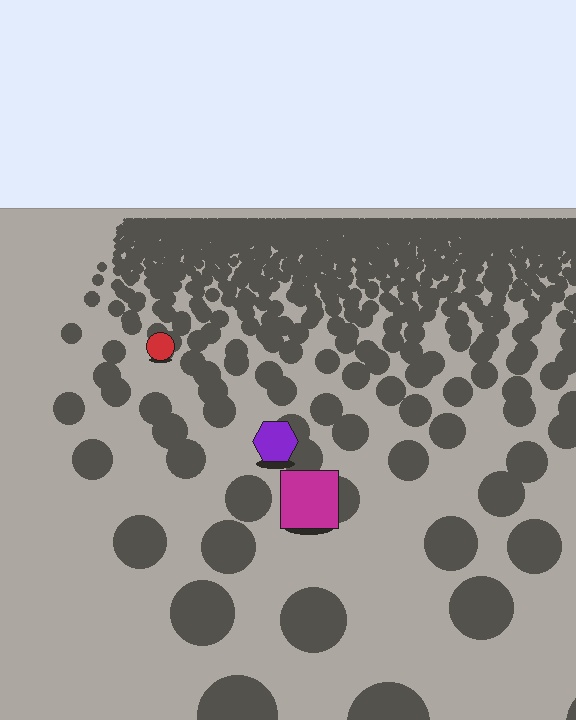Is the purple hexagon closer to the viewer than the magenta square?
No. The magenta square is closer — you can tell from the texture gradient: the ground texture is coarser near it.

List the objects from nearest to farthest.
From nearest to farthest: the magenta square, the purple hexagon, the red circle.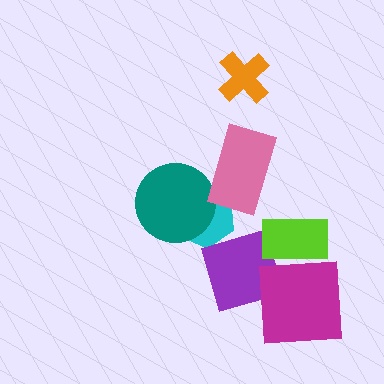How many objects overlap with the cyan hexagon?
3 objects overlap with the cyan hexagon.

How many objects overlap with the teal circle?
1 object overlaps with the teal circle.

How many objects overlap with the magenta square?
2 objects overlap with the magenta square.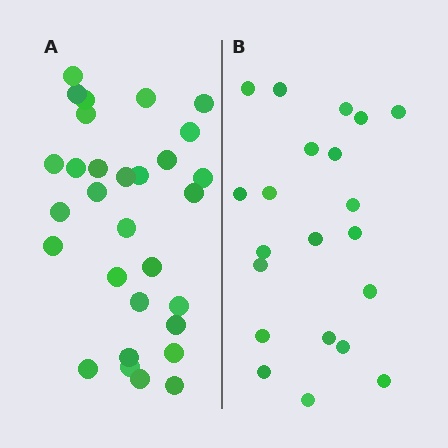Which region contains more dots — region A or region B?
Region A (the left region) has more dots.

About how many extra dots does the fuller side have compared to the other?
Region A has roughly 8 or so more dots than region B.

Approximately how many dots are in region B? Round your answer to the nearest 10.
About 20 dots. (The exact count is 21, which rounds to 20.)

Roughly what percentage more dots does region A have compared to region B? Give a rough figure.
About 45% more.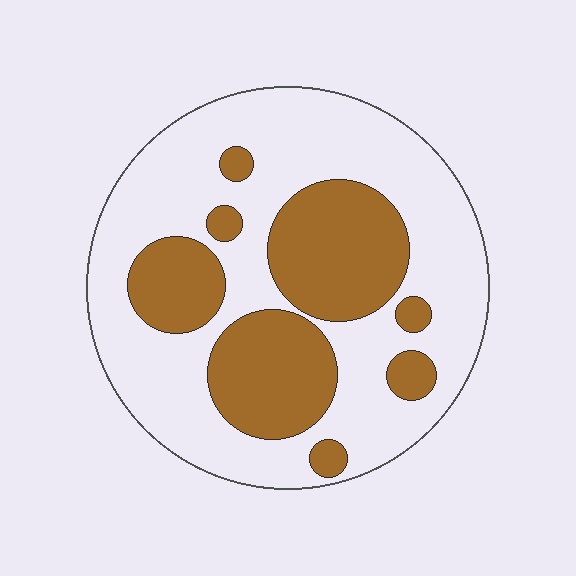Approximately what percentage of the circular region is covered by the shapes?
Approximately 35%.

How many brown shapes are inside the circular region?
8.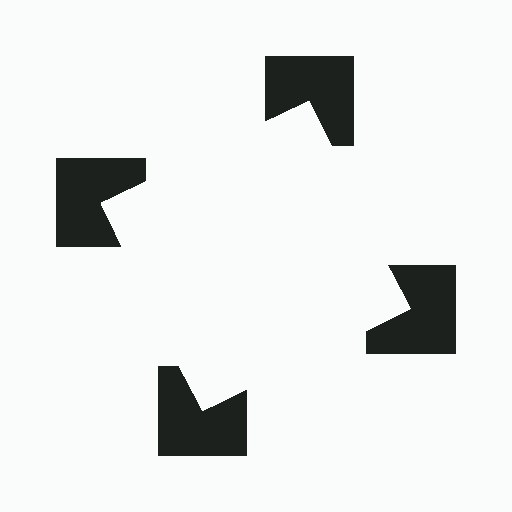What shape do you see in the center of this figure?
An illusory square — its edges are inferred from the aligned wedge cuts in the notched squares, not physically drawn.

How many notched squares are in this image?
There are 4 — one at each vertex of the illusory square.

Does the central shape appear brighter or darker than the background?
It typically appears slightly brighter than the background, even though no actual brightness change is drawn.